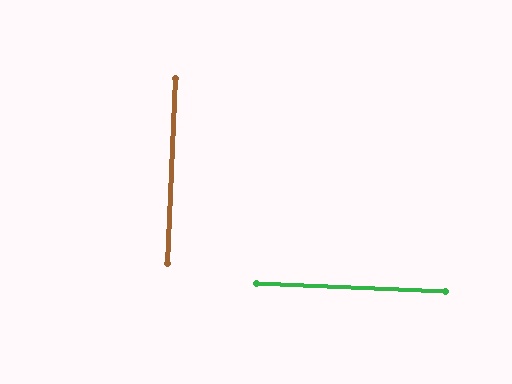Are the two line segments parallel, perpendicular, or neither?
Perpendicular — they meet at approximately 90°.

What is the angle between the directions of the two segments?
Approximately 90 degrees.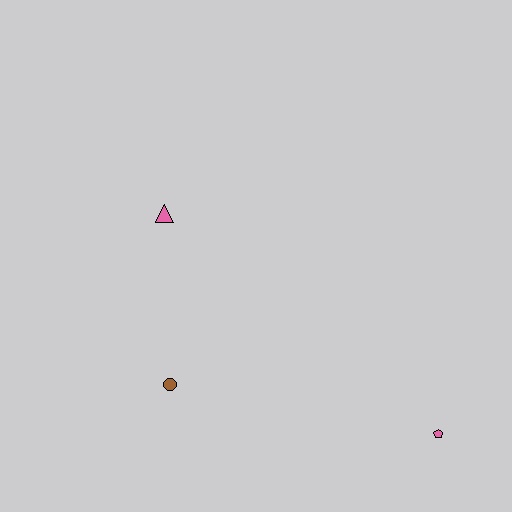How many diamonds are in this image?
There are no diamonds.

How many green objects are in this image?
There are no green objects.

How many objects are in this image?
There are 3 objects.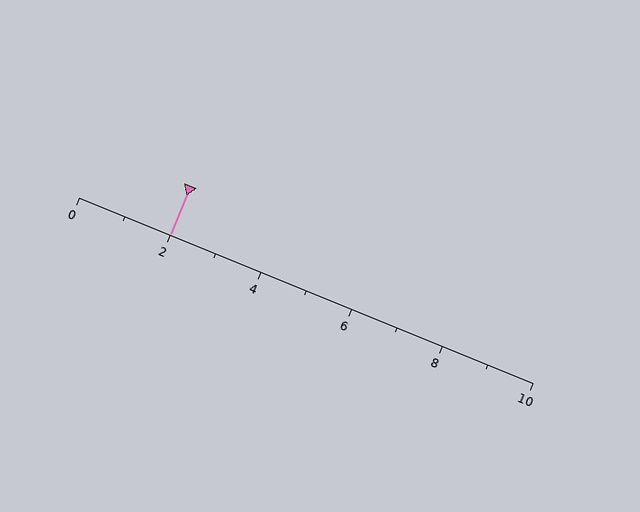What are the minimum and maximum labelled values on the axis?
The axis runs from 0 to 10.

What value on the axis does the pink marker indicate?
The marker indicates approximately 2.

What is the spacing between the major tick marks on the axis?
The major ticks are spaced 2 apart.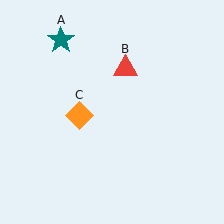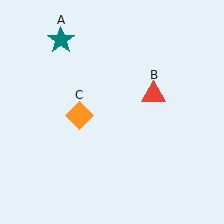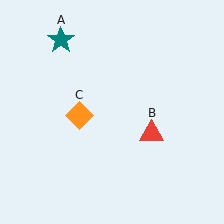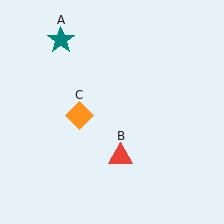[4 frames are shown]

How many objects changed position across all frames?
1 object changed position: red triangle (object B).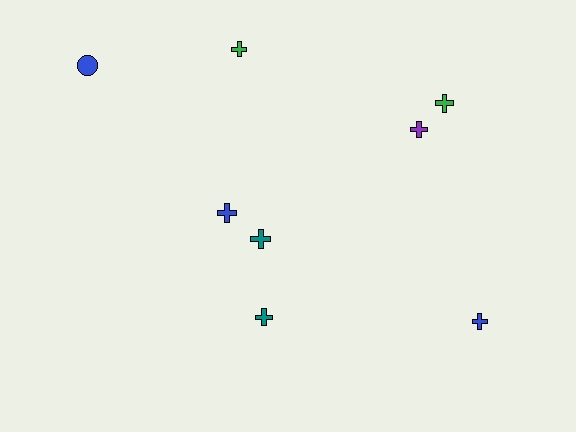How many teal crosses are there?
There are 2 teal crosses.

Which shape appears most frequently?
Cross, with 7 objects.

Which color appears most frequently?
Blue, with 3 objects.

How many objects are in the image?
There are 8 objects.